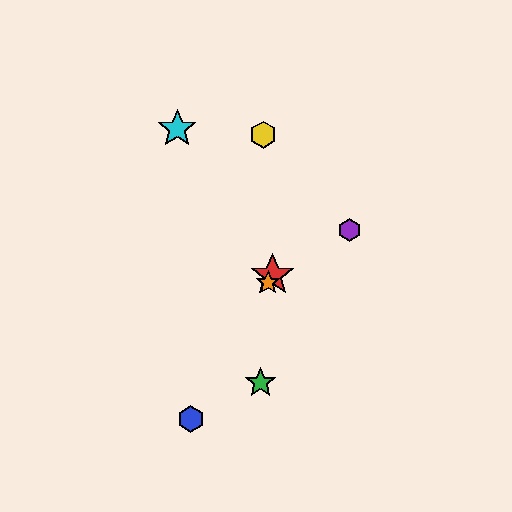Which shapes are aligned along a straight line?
The red star, the blue hexagon, the orange star are aligned along a straight line.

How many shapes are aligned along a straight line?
3 shapes (the red star, the blue hexagon, the orange star) are aligned along a straight line.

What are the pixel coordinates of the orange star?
The orange star is at (268, 283).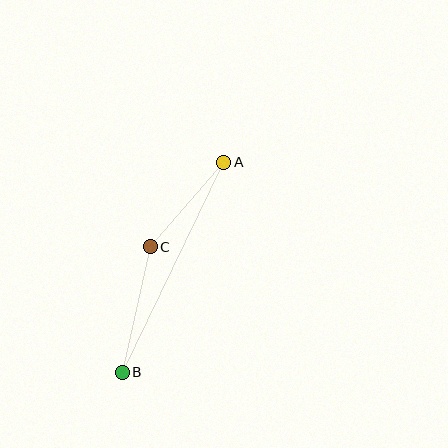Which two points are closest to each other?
Points A and C are closest to each other.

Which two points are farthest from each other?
Points A and B are farthest from each other.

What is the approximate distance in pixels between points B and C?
The distance between B and C is approximately 128 pixels.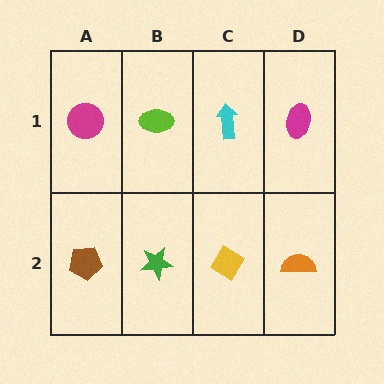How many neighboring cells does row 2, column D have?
2.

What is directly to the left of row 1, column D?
A cyan arrow.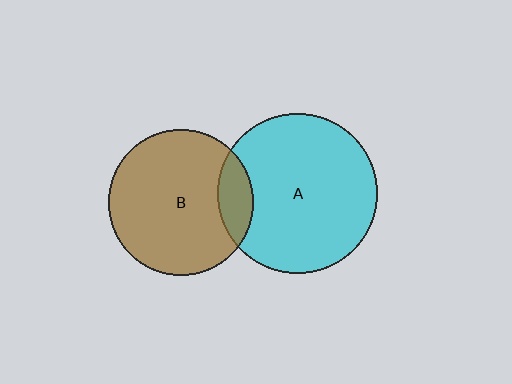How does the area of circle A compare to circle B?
Approximately 1.2 times.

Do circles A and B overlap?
Yes.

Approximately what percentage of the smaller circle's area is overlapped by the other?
Approximately 15%.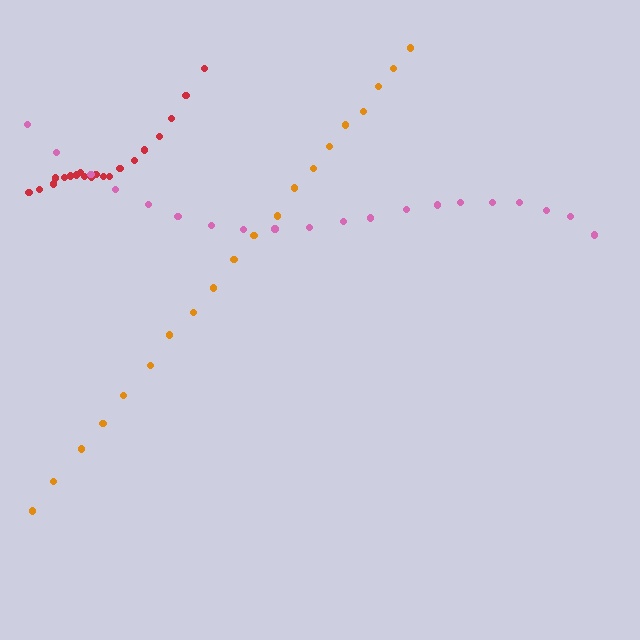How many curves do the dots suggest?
There are 3 distinct paths.